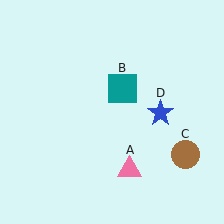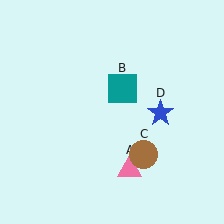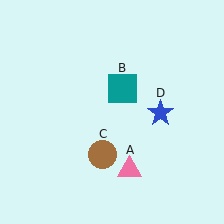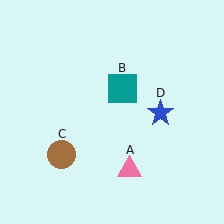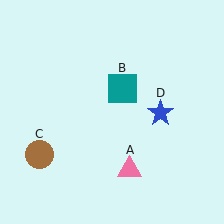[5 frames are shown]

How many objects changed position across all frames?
1 object changed position: brown circle (object C).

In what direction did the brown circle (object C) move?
The brown circle (object C) moved left.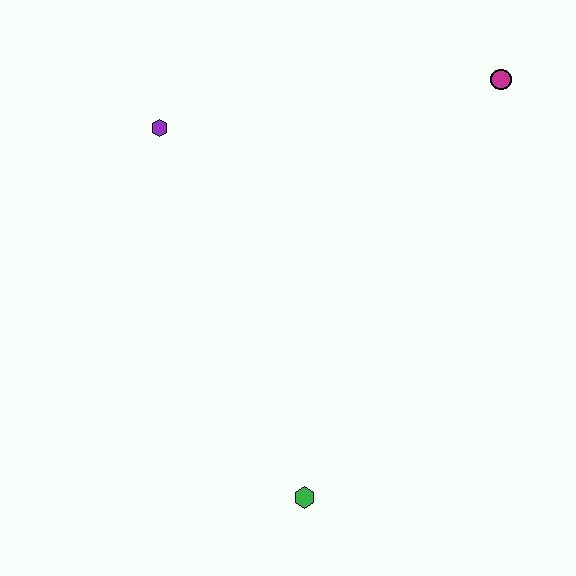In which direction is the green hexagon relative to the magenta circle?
The green hexagon is below the magenta circle.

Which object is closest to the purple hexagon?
The magenta circle is closest to the purple hexagon.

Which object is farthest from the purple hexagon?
The green hexagon is farthest from the purple hexagon.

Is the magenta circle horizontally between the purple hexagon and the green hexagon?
No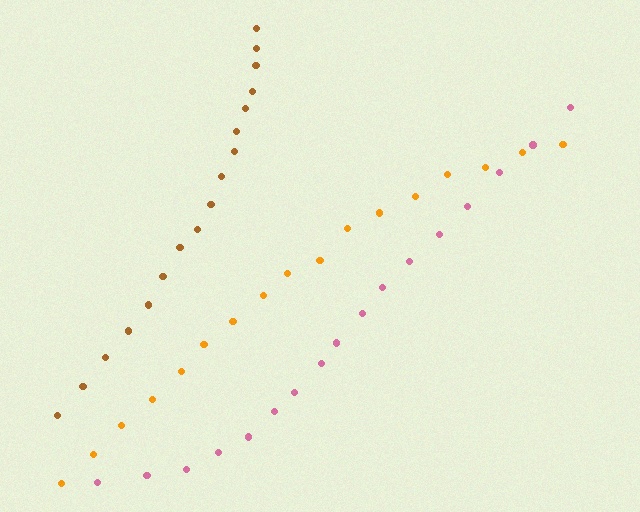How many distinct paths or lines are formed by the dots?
There are 3 distinct paths.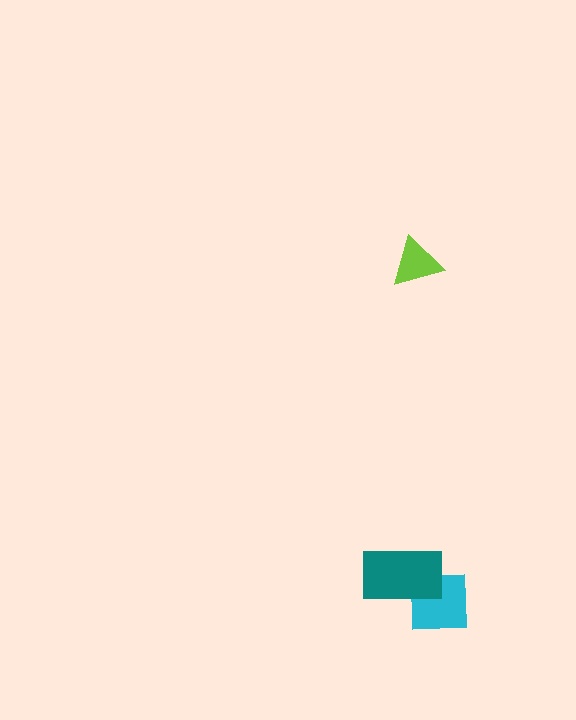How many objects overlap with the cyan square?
1 object overlaps with the cyan square.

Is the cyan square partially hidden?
Yes, it is partially covered by another shape.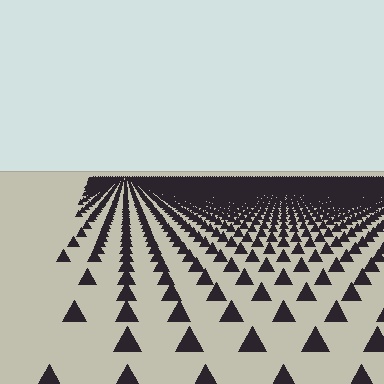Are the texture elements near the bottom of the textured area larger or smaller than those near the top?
Larger. Near the bottom, elements are closer to the viewer and appear at a bigger on-screen size.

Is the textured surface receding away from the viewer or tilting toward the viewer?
The surface is receding away from the viewer. Texture elements get smaller and denser toward the top.